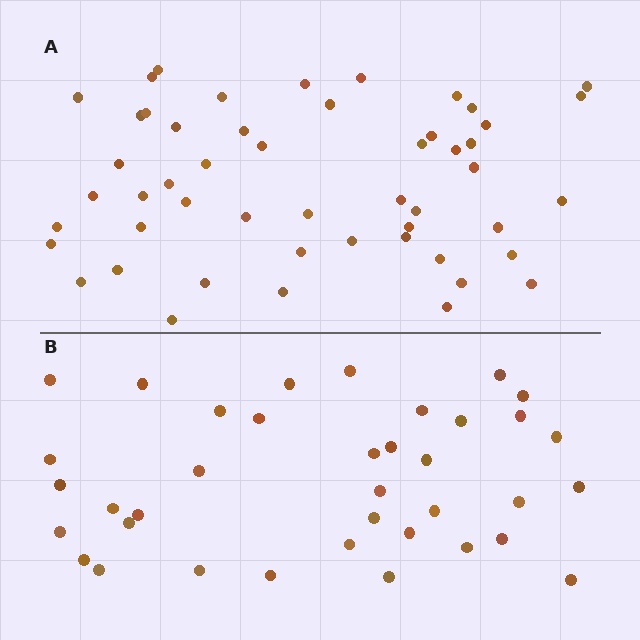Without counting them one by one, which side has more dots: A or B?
Region A (the top region) has more dots.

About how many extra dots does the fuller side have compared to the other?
Region A has approximately 15 more dots than region B.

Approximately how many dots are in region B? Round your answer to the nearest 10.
About 40 dots. (The exact count is 37, which rounds to 40.)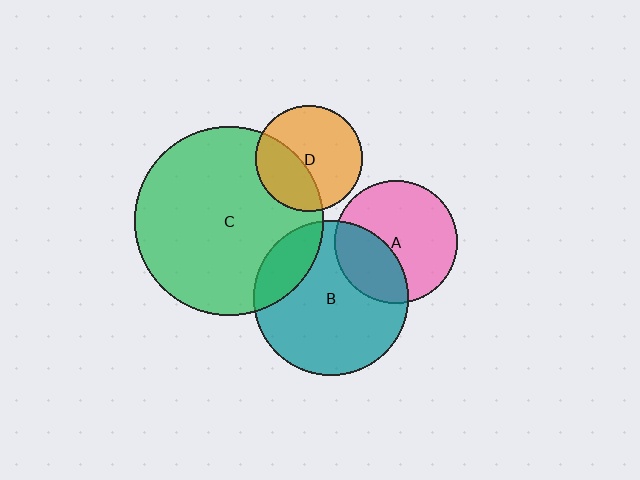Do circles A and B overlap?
Yes.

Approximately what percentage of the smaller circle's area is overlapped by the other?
Approximately 35%.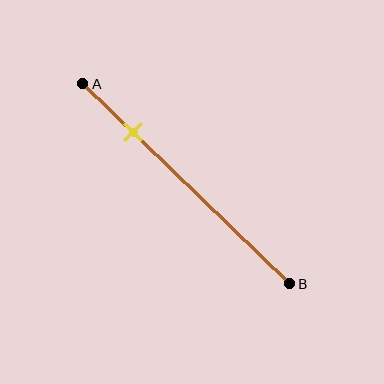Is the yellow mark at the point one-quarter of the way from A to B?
Yes, the mark is approximately at the one-quarter point.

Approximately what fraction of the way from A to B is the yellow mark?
The yellow mark is approximately 25% of the way from A to B.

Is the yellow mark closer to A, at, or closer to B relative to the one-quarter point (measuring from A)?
The yellow mark is approximately at the one-quarter point of segment AB.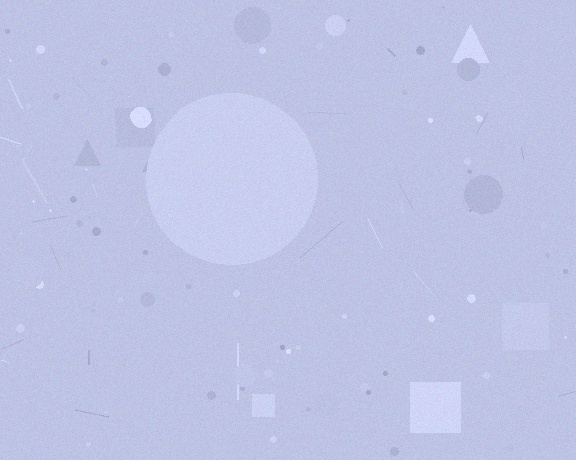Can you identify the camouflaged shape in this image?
The camouflaged shape is a circle.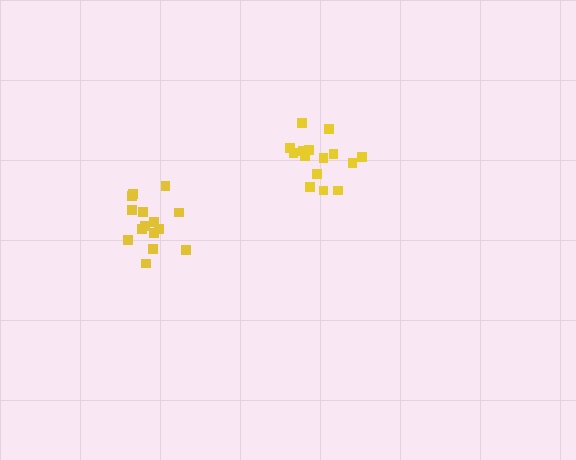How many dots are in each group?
Group 1: 15 dots, Group 2: 15 dots (30 total).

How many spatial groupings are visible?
There are 2 spatial groupings.